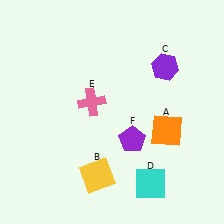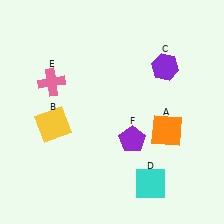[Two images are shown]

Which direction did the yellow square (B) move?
The yellow square (B) moved up.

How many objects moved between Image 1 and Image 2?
2 objects moved between the two images.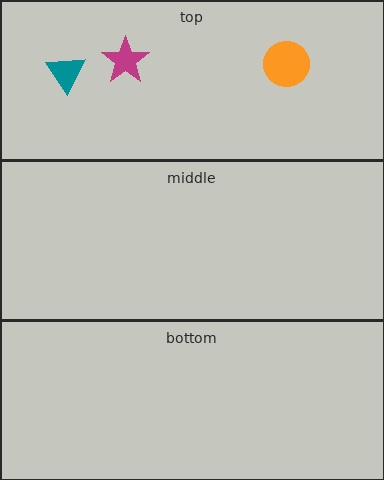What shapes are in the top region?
The orange circle, the teal triangle, the magenta star.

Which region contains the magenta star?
The top region.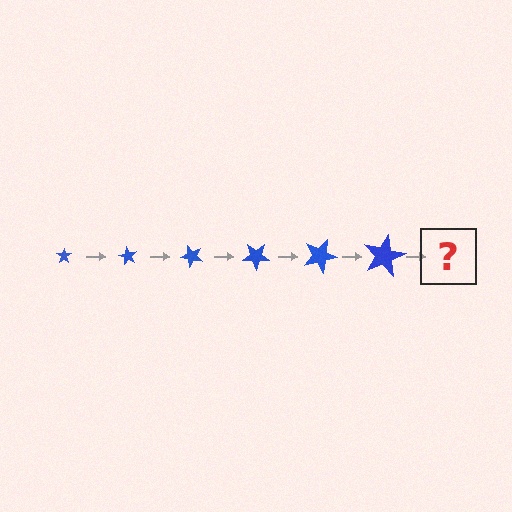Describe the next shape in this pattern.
It should be a star, larger than the previous one and rotated 360 degrees from the start.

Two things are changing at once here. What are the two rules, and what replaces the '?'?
The two rules are that the star grows larger each step and it rotates 60 degrees each step. The '?' should be a star, larger than the previous one and rotated 360 degrees from the start.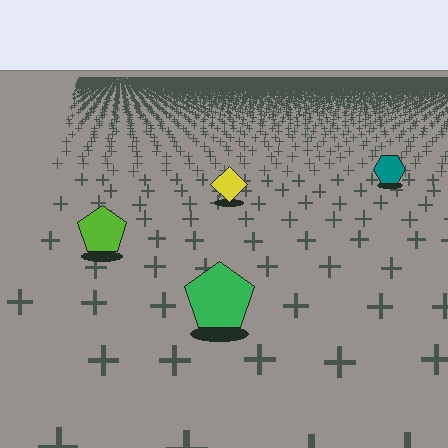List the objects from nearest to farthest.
From nearest to farthest: the green pentagon, the lime pentagon, the yellow diamond, the teal hexagon.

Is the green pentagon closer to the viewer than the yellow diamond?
Yes. The green pentagon is closer — you can tell from the texture gradient: the ground texture is coarser near it.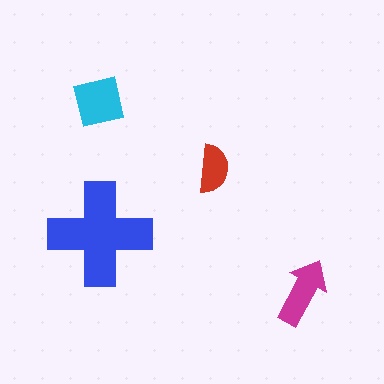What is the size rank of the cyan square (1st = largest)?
2nd.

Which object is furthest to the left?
The cyan square is leftmost.